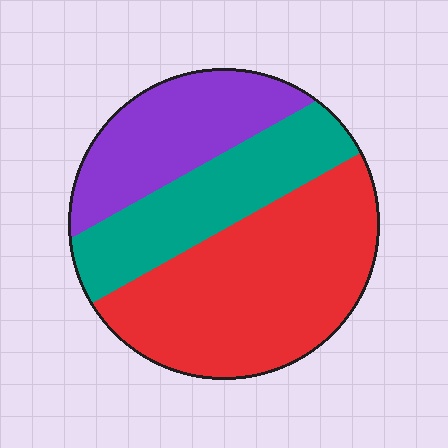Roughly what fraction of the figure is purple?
Purple covers 25% of the figure.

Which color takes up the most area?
Red, at roughly 50%.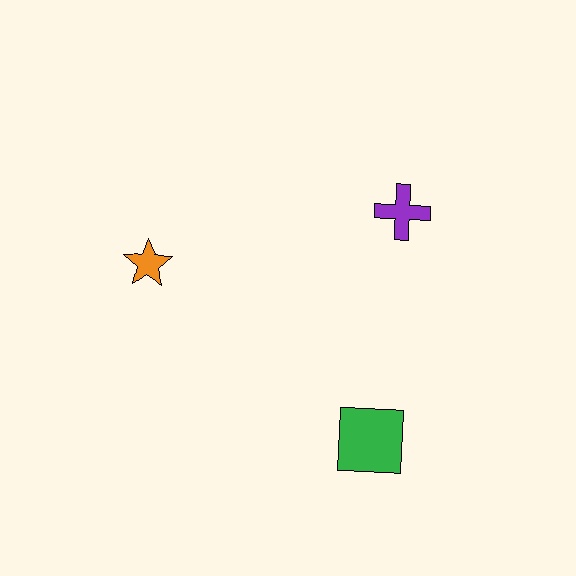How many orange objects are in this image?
There is 1 orange object.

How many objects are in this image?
There are 3 objects.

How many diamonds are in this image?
There are no diamonds.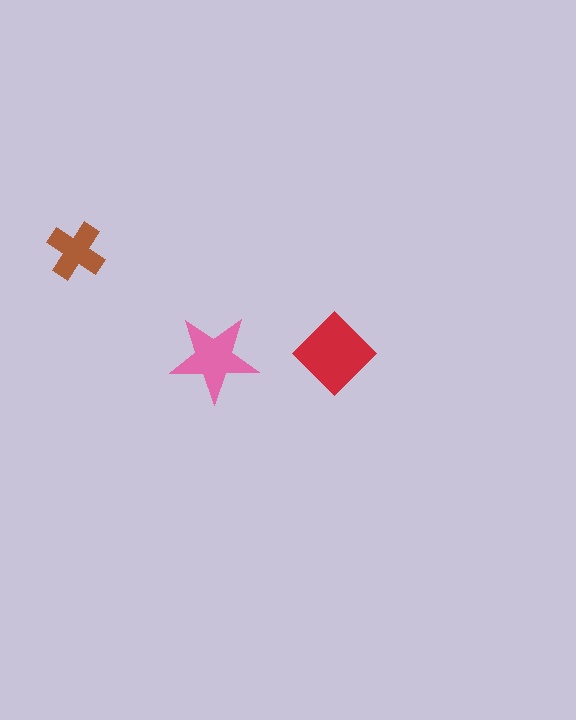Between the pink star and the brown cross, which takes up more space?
The pink star.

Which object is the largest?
The red diamond.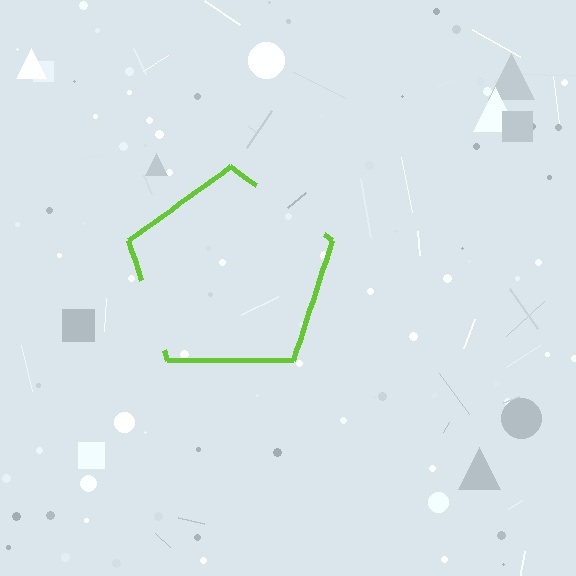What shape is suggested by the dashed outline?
The dashed outline suggests a pentagon.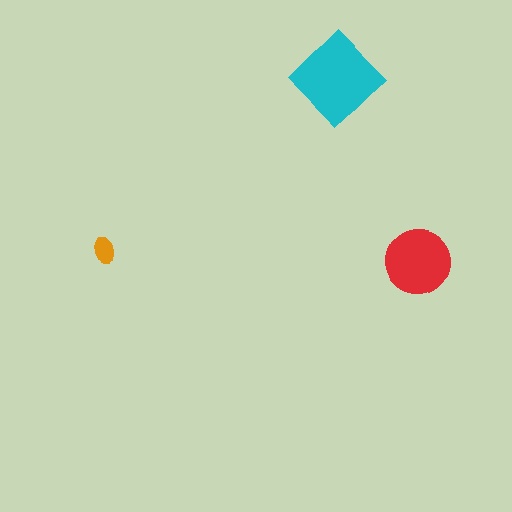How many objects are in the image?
There are 3 objects in the image.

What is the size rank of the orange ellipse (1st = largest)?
3rd.